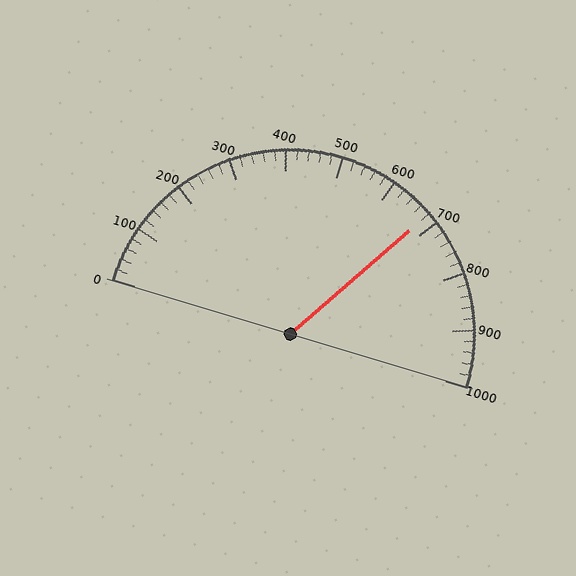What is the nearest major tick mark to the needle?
The nearest major tick mark is 700.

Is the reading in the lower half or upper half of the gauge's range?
The reading is in the upper half of the range (0 to 1000).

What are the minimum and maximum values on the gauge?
The gauge ranges from 0 to 1000.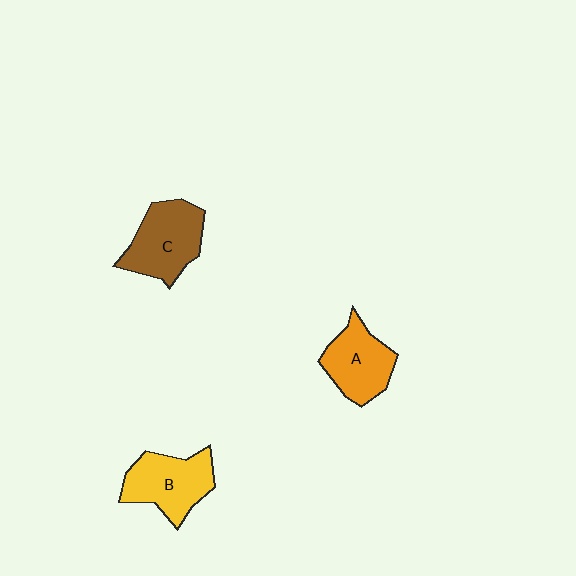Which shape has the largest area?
Shape C (brown).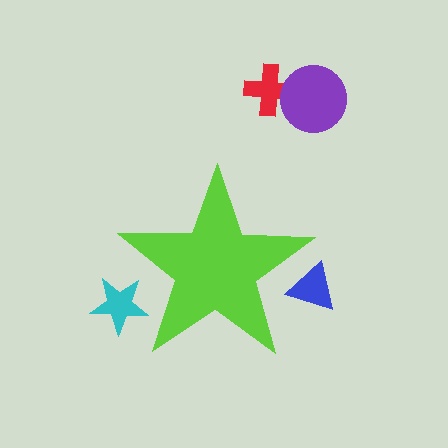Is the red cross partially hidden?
No, the red cross is fully visible.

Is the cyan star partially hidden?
Yes, the cyan star is partially hidden behind the lime star.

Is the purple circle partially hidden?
No, the purple circle is fully visible.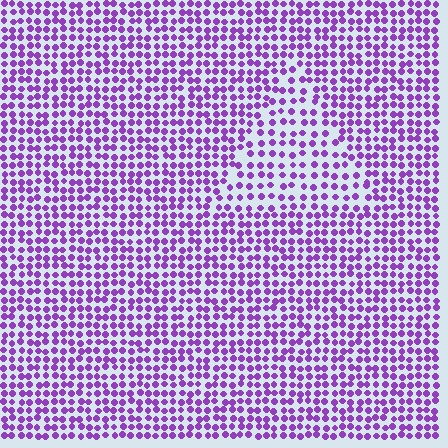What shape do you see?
I see a triangle.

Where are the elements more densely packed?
The elements are more densely packed outside the triangle boundary.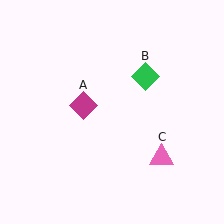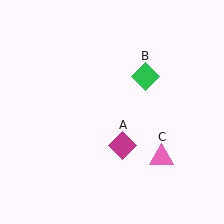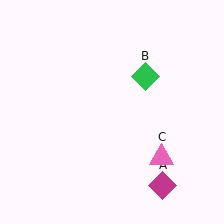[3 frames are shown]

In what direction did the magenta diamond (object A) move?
The magenta diamond (object A) moved down and to the right.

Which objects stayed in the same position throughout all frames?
Green diamond (object B) and pink triangle (object C) remained stationary.